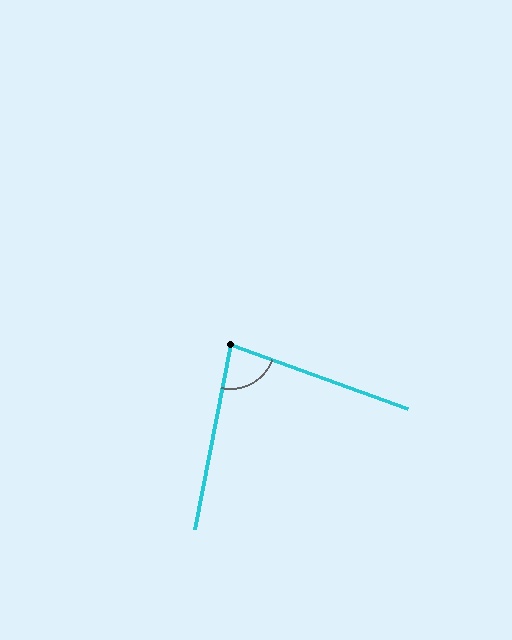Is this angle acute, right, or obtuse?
It is acute.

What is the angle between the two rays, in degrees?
Approximately 81 degrees.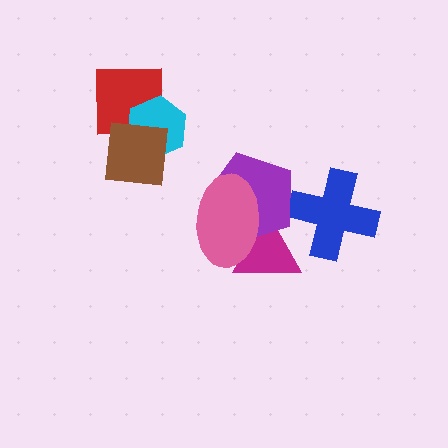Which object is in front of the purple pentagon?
The pink ellipse is in front of the purple pentagon.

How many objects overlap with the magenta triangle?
3 objects overlap with the magenta triangle.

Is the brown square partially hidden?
No, no other shape covers it.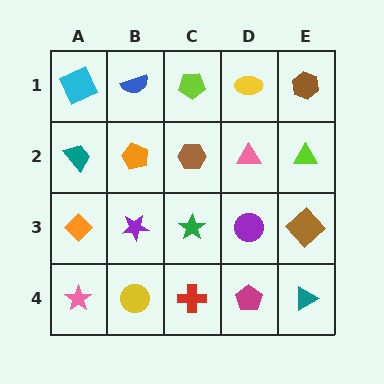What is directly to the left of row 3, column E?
A purple circle.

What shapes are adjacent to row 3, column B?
An orange pentagon (row 2, column B), a yellow circle (row 4, column B), an orange diamond (row 3, column A), a green star (row 3, column C).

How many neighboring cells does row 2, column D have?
4.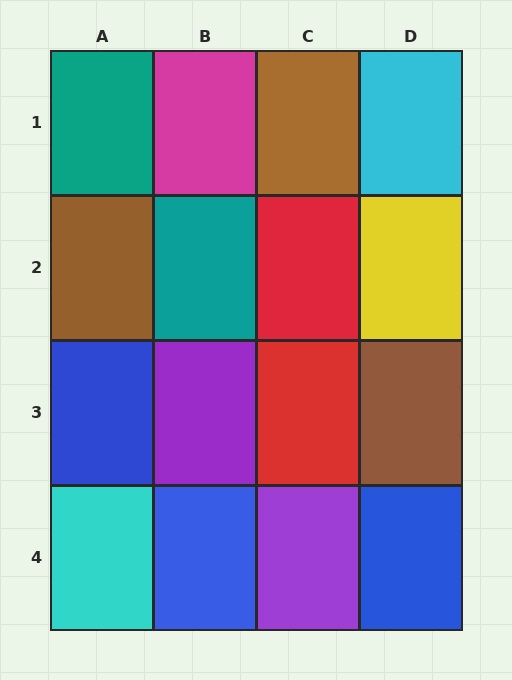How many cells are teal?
2 cells are teal.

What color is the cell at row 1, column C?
Brown.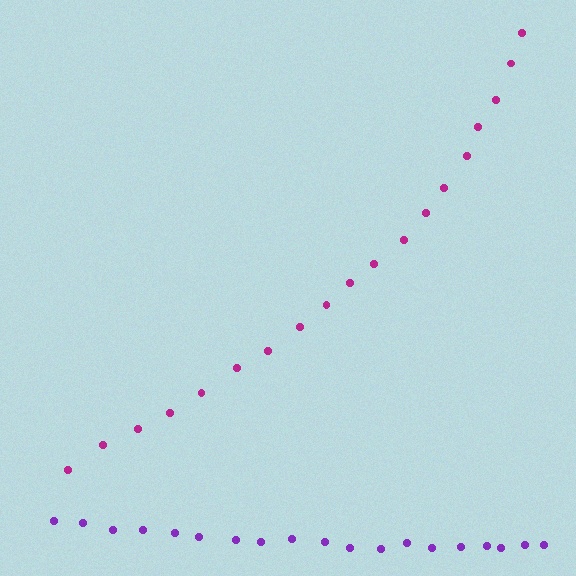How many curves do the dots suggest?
There are 2 distinct paths.